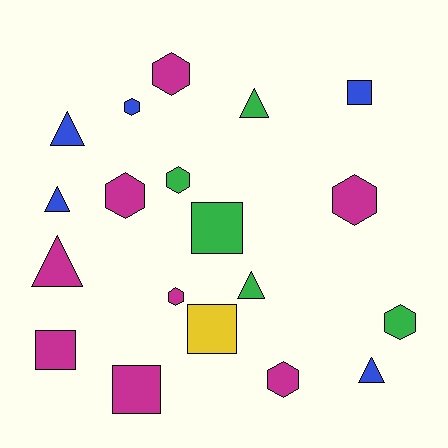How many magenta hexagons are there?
There are 5 magenta hexagons.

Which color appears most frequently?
Magenta, with 8 objects.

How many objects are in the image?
There are 19 objects.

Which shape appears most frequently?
Hexagon, with 8 objects.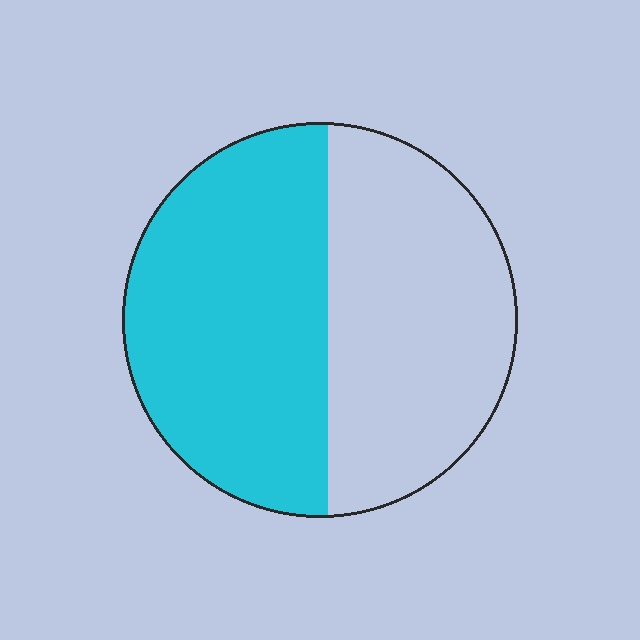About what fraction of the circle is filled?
About one half (1/2).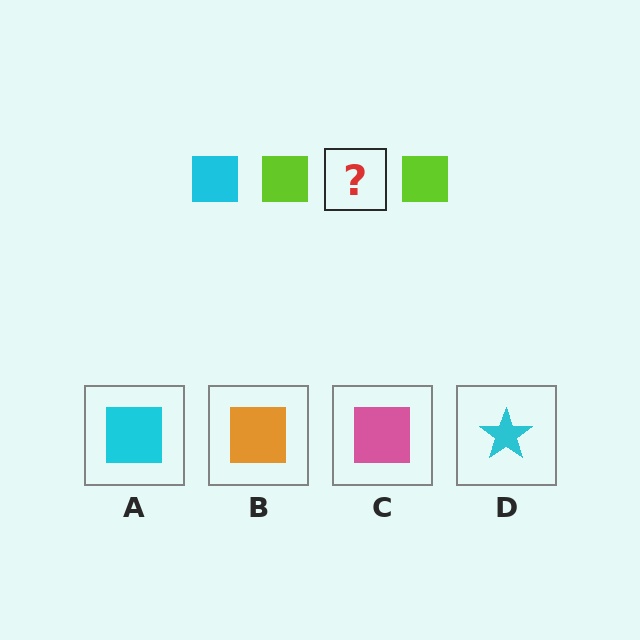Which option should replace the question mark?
Option A.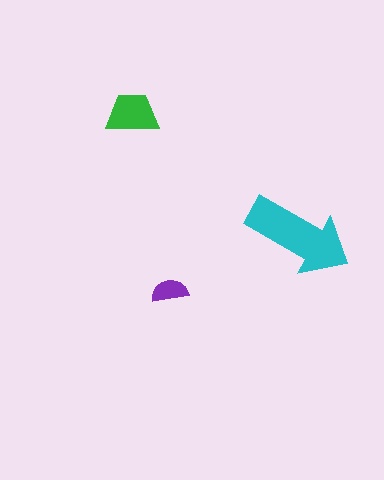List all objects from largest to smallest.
The cyan arrow, the green trapezoid, the purple semicircle.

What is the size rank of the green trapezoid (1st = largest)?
2nd.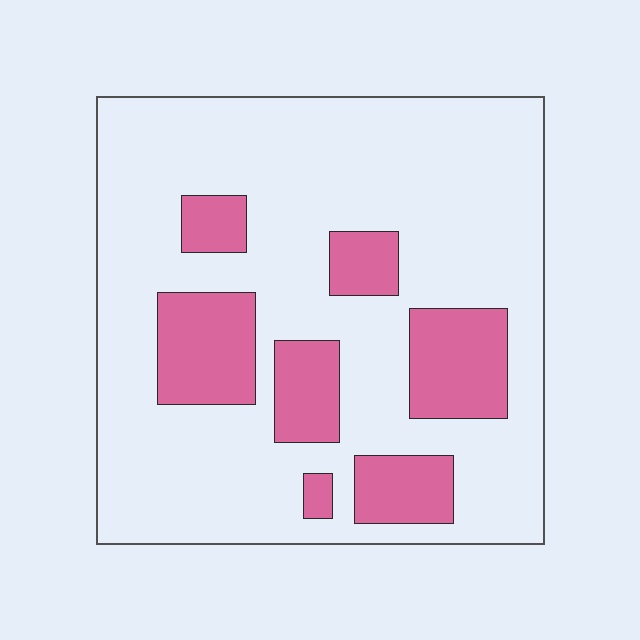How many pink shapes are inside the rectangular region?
7.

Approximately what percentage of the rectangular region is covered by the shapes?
Approximately 25%.